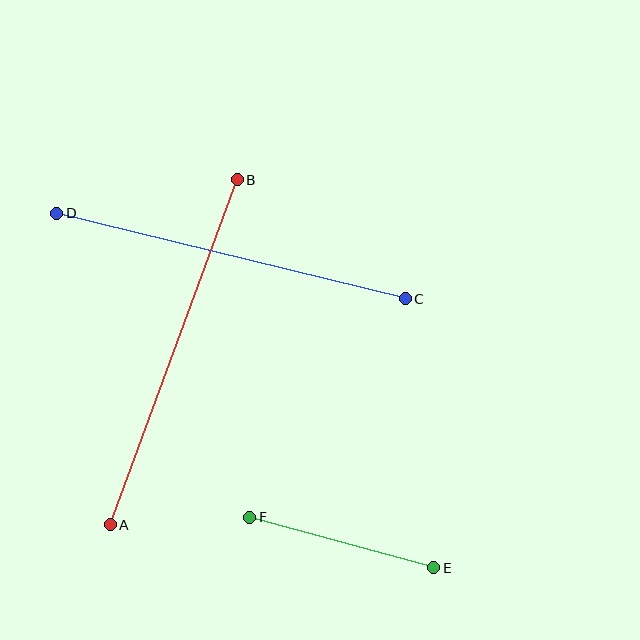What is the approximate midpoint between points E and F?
The midpoint is at approximately (342, 542) pixels.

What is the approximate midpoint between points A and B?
The midpoint is at approximately (174, 352) pixels.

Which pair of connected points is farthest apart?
Points A and B are farthest apart.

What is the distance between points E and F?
The distance is approximately 191 pixels.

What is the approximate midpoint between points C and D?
The midpoint is at approximately (231, 256) pixels.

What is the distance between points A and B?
The distance is approximately 368 pixels.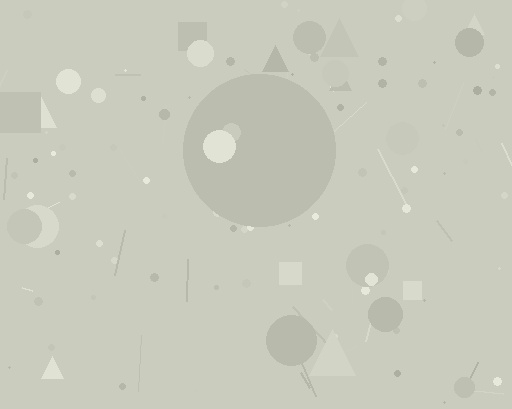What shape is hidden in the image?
A circle is hidden in the image.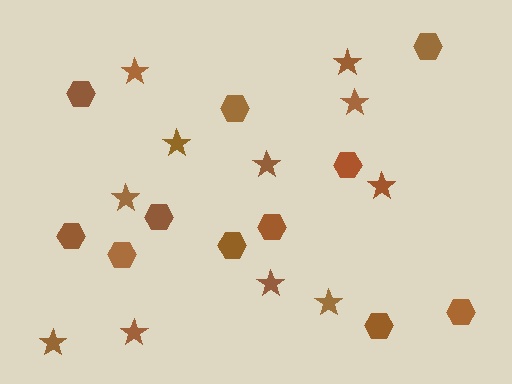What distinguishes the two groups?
There are 2 groups: one group of stars (11) and one group of hexagons (11).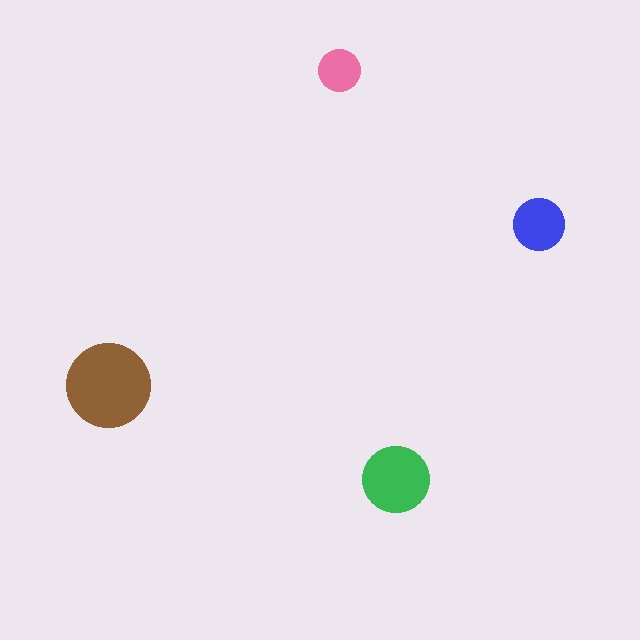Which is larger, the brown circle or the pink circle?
The brown one.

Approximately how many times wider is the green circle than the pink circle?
About 1.5 times wider.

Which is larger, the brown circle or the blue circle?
The brown one.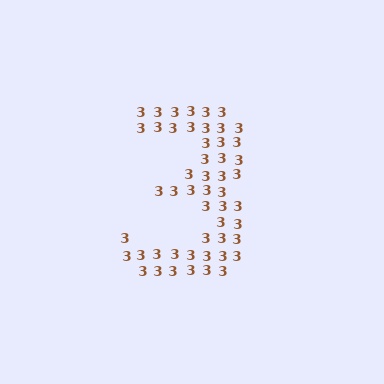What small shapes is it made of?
It is made of small digit 3's.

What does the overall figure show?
The overall figure shows the digit 3.